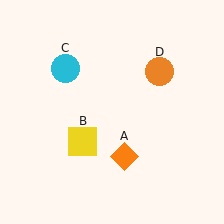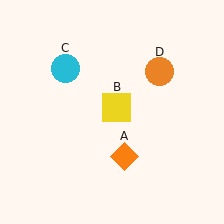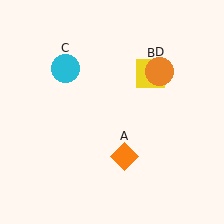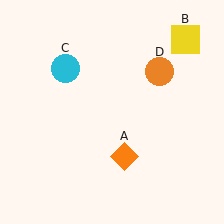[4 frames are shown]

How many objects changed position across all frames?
1 object changed position: yellow square (object B).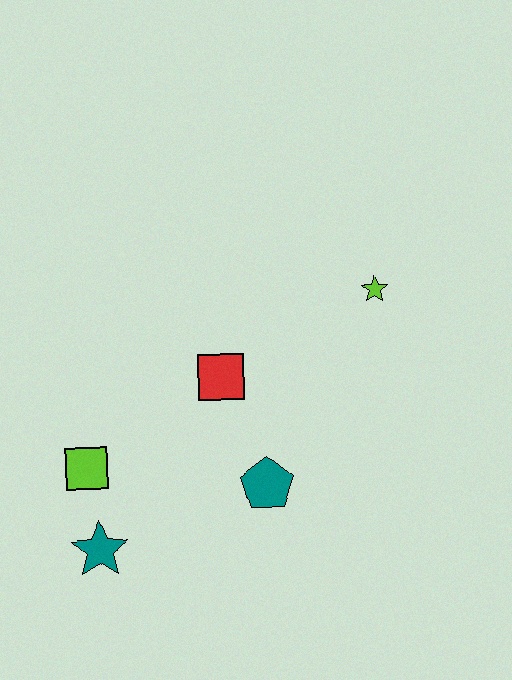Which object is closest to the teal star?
The lime square is closest to the teal star.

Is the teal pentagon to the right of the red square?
Yes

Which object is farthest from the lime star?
The teal star is farthest from the lime star.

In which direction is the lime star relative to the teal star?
The lime star is to the right of the teal star.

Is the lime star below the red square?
No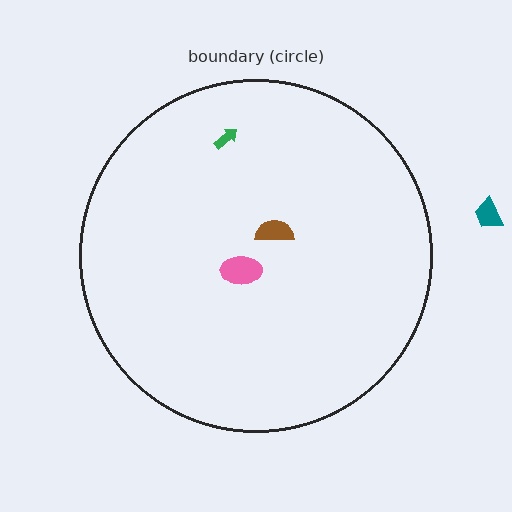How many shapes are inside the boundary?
3 inside, 1 outside.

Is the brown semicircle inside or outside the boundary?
Inside.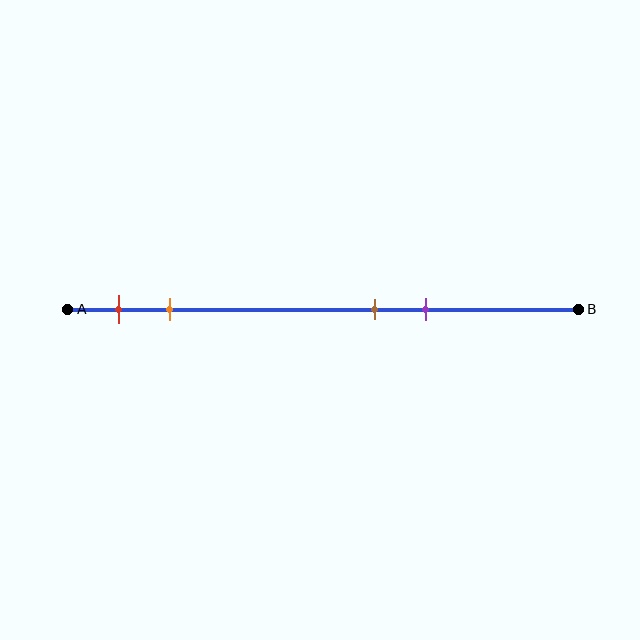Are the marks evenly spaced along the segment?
No, the marks are not evenly spaced.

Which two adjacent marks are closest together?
The brown and purple marks are the closest adjacent pair.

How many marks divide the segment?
There are 4 marks dividing the segment.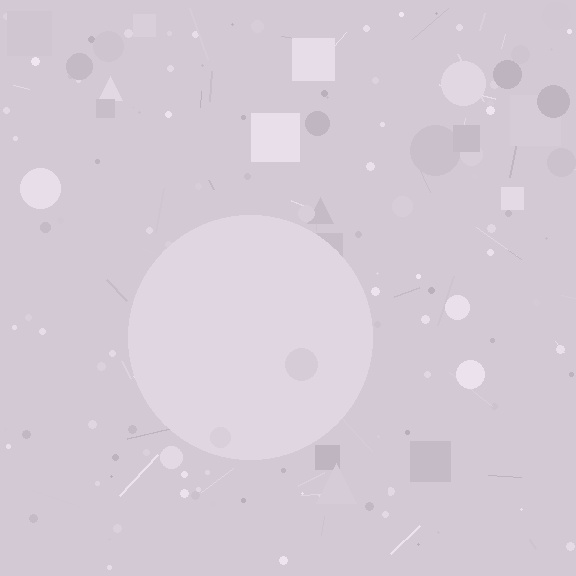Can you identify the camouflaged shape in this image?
The camouflaged shape is a circle.